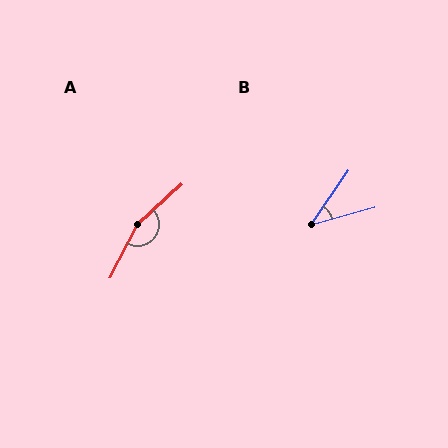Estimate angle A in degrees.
Approximately 159 degrees.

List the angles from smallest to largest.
B (40°), A (159°).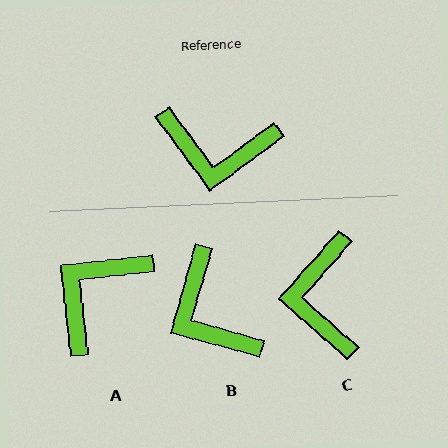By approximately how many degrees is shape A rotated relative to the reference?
Approximately 120 degrees clockwise.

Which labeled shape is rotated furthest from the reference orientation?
A, about 120 degrees away.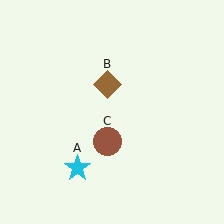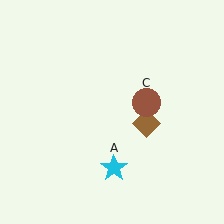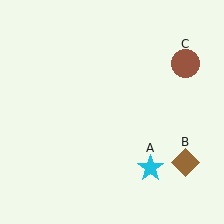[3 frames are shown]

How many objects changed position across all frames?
3 objects changed position: cyan star (object A), brown diamond (object B), brown circle (object C).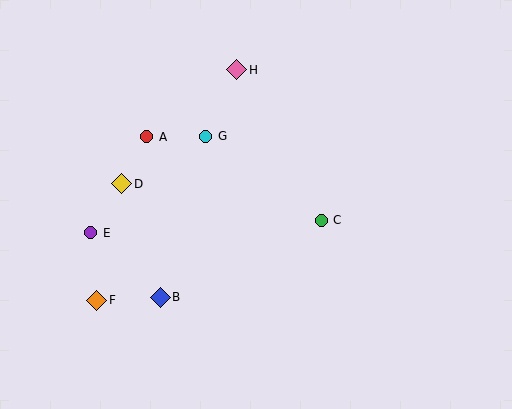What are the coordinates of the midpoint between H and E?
The midpoint between H and E is at (164, 151).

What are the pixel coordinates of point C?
Point C is at (321, 220).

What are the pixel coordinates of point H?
Point H is at (237, 70).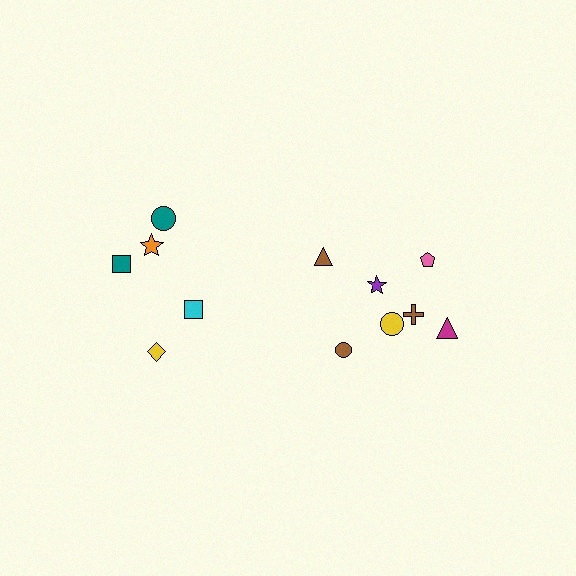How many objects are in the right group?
There are 7 objects.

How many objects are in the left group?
There are 5 objects.